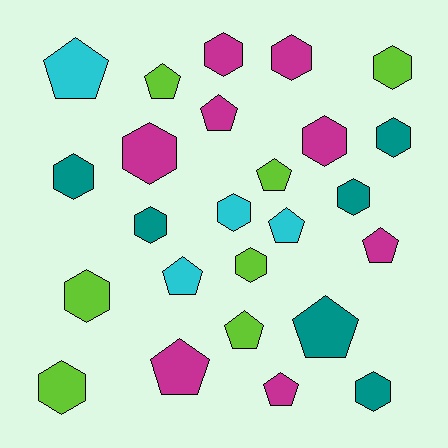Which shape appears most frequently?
Hexagon, with 14 objects.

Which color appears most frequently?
Magenta, with 8 objects.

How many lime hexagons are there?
There are 4 lime hexagons.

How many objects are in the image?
There are 25 objects.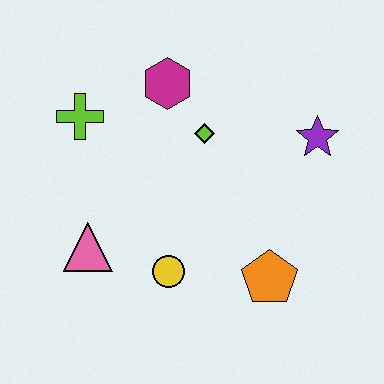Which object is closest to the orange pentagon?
The yellow circle is closest to the orange pentagon.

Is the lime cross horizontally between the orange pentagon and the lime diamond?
No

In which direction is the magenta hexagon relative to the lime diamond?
The magenta hexagon is above the lime diamond.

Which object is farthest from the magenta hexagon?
The orange pentagon is farthest from the magenta hexagon.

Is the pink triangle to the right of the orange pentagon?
No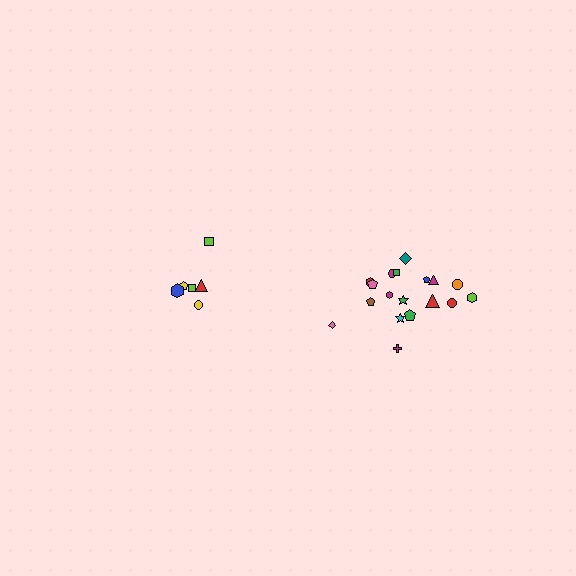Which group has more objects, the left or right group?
The right group.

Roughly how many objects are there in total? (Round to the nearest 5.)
Roughly 25 objects in total.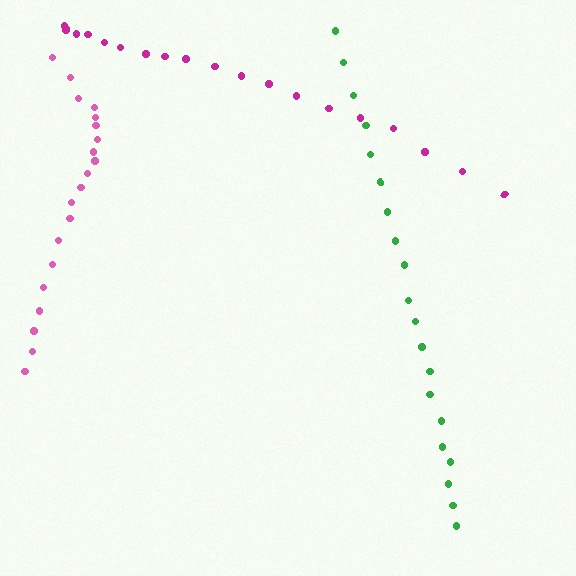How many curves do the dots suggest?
There are 3 distinct paths.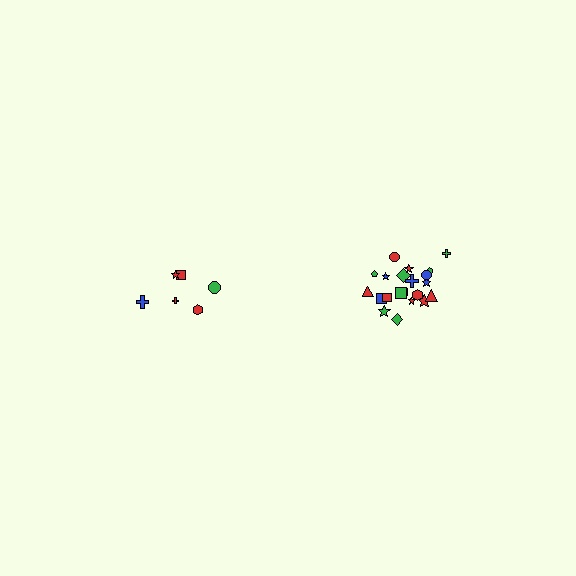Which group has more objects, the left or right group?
The right group.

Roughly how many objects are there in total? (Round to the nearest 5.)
Roughly 30 objects in total.